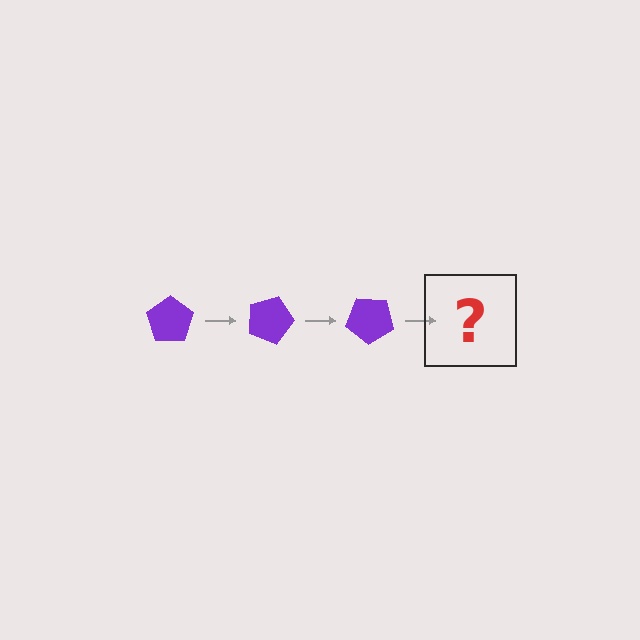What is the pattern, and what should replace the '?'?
The pattern is that the pentagon rotates 20 degrees each step. The '?' should be a purple pentagon rotated 60 degrees.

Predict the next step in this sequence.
The next step is a purple pentagon rotated 60 degrees.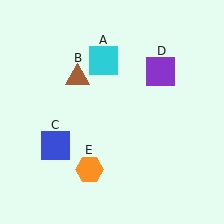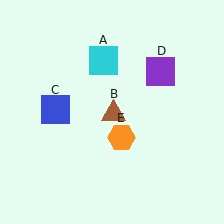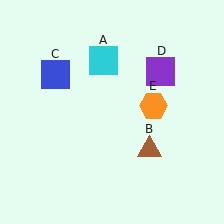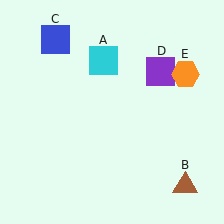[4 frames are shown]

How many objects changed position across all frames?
3 objects changed position: brown triangle (object B), blue square (object C), orange hexagon (object E).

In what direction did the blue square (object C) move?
The blue square (object C) moved up.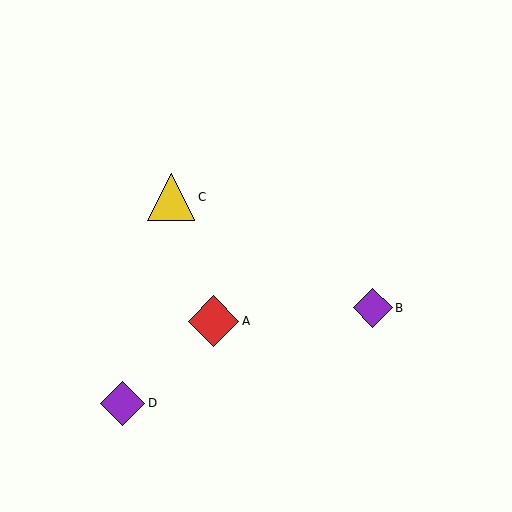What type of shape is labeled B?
Shape B is a purple diamond.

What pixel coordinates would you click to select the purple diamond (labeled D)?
Click at (123, 403) to select the purple diamond D.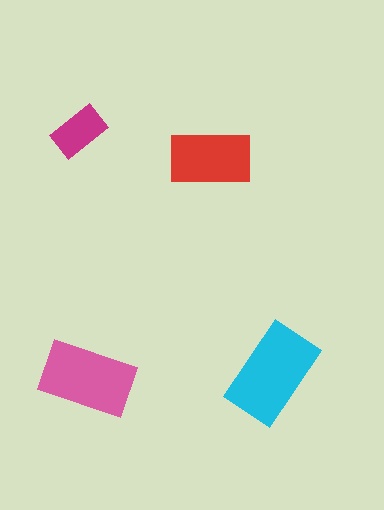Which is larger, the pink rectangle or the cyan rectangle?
The cyan one.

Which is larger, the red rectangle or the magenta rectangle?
The red one.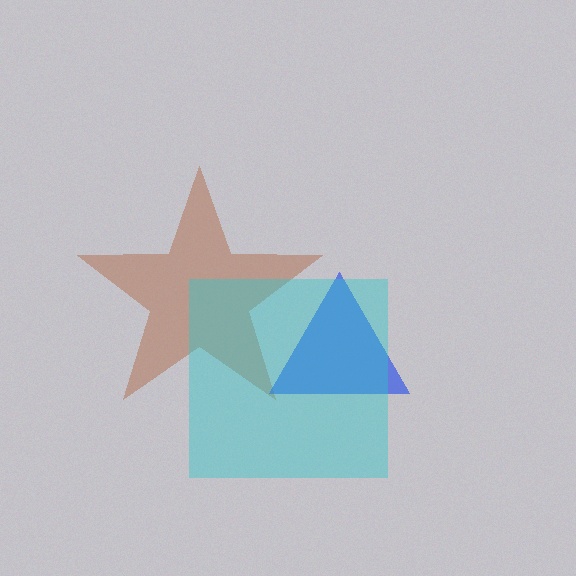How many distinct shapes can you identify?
There are 3 distinct shapes: a brown star, a blue triangle, a cyan square.